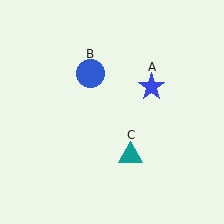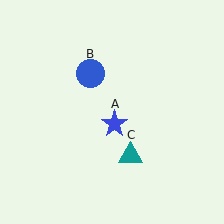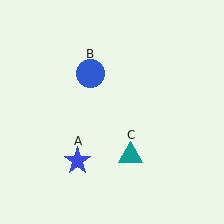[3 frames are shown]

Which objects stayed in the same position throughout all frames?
Blue circle (object B) and teal triangle (object C) remained stationary.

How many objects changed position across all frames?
1 object changed position: blue star (object A).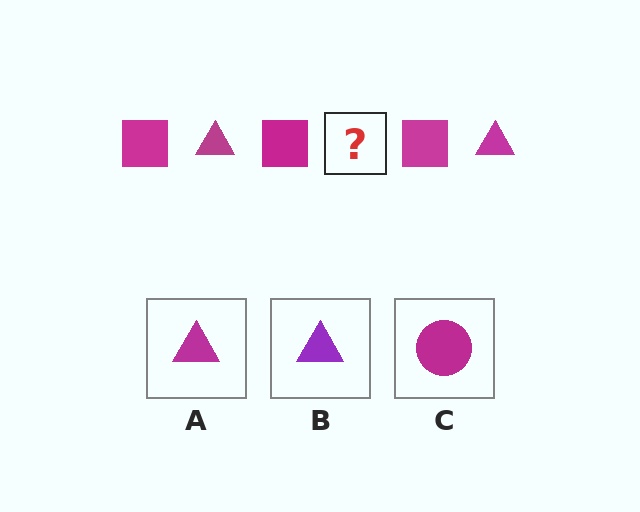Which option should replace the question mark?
Option A.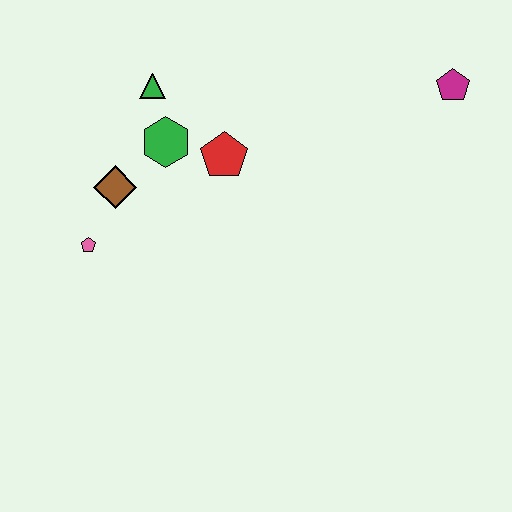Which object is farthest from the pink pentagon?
The magenta pentagon is farthest from the pink pentagon.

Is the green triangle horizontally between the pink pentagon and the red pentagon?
Yes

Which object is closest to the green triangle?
The green hexagon is closest to the green triangle.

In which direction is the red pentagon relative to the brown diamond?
The red pentagon is to the right of the brown diamond.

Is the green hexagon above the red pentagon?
Yes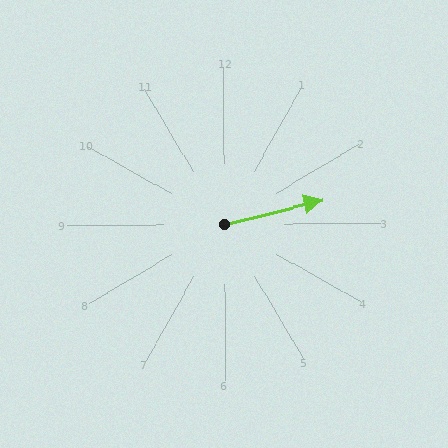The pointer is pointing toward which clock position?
Roughly 3 o'clock.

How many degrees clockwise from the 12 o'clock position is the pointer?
Approximately 77 degrees.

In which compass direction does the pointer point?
East.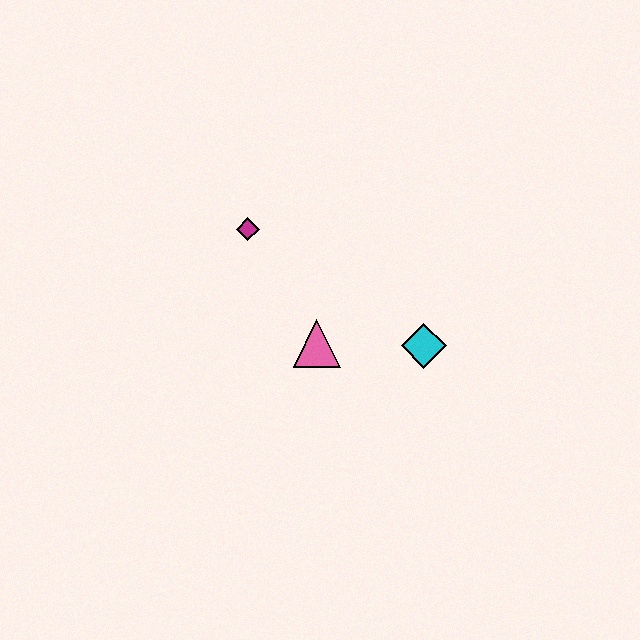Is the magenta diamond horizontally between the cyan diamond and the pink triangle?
No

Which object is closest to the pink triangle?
The cyan diamond is closest to the pink triangle.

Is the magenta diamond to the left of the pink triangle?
Yes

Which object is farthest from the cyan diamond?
The magenta diamond is farthest from the cyan diamond.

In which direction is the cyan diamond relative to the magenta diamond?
The cyan diamond is to the right of the magenta diamond.